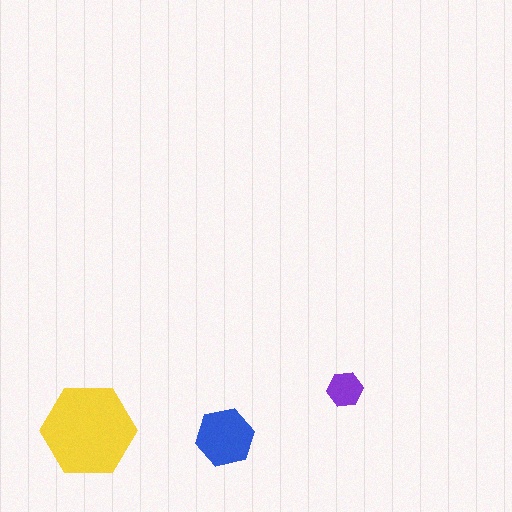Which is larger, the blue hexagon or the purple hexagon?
The blue one.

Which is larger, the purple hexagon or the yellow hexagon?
The yellow one.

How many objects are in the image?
There are 3 objects in the image.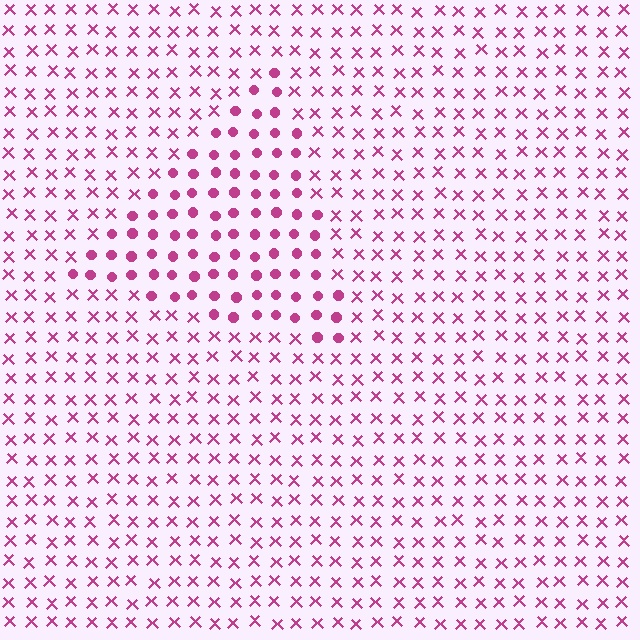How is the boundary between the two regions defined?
The boundary is defined by a change in element shape: circles inside vs. X marks outside. All elements share the same color and spacing.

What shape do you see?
I see a triangle.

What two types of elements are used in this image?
The image uses circles inside the triangle region and X marks outside it.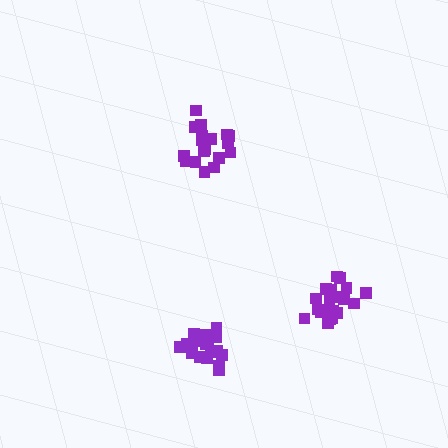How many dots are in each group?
Group 1: 18 dots, Group 2: 21 dots, Group 3: 21 dots (60 total).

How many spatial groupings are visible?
There are 3 spatial groupings.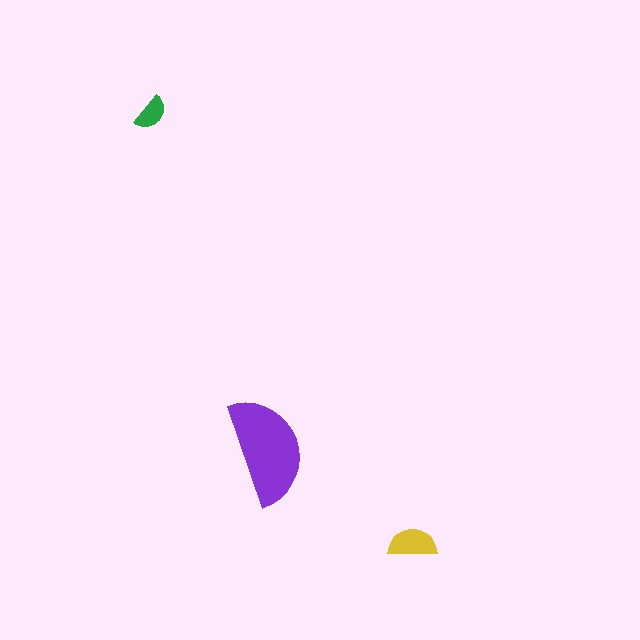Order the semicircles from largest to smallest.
the purple one, the yellow one, the green one.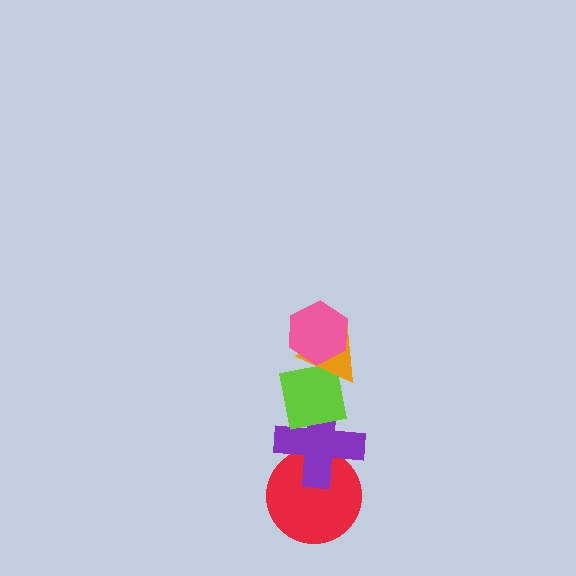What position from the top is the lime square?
The lime square is 3rd from the top.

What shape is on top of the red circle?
The purple cross is on top of the red circle.